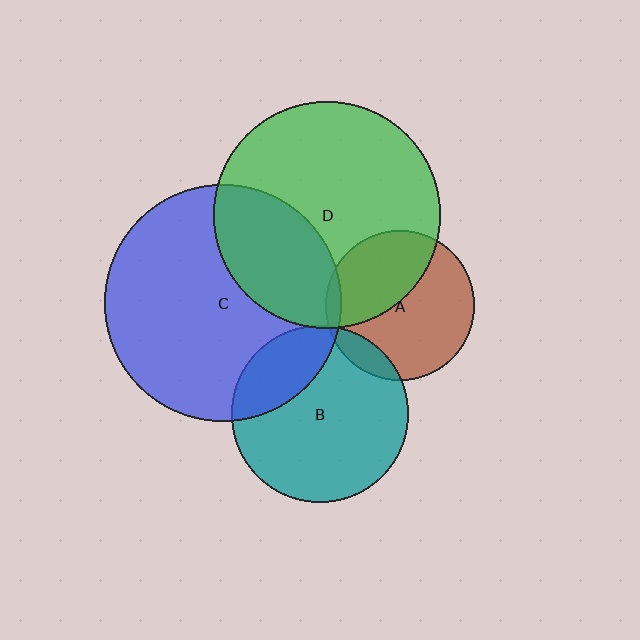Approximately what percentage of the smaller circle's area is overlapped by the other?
Approximately 40%.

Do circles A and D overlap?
Yes.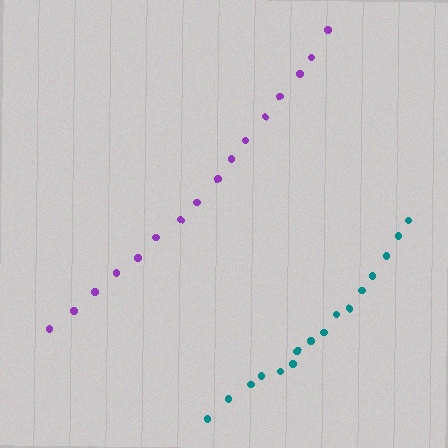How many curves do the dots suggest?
There are 2 distinct paths.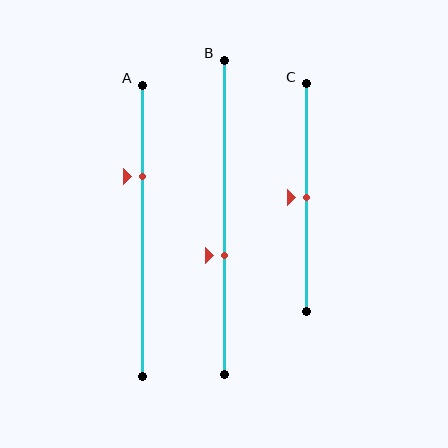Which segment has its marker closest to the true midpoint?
Segment C has its marker closest to the true midpoint.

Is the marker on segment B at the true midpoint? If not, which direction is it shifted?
No, the marker on segment B is shifted downward by about 12% of the segment length.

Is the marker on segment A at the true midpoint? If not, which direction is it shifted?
No, the marker on segment A is shifted upward by about 19% of the segment length.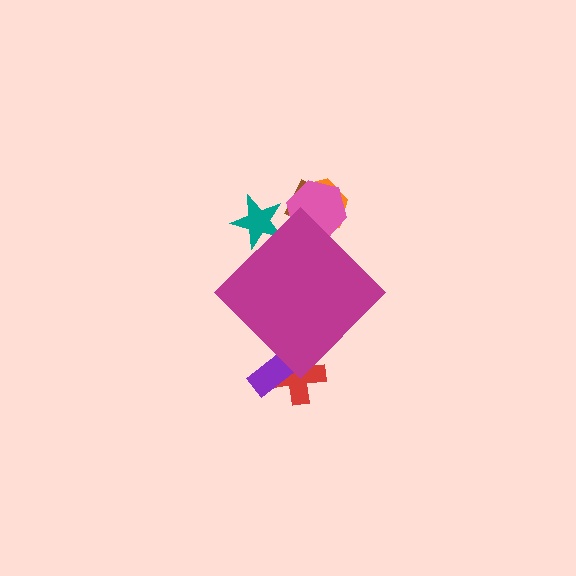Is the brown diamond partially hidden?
Yes, the brown diamond is partially hidden behind the magenta diamond.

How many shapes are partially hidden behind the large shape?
6 shapes are partially hidden.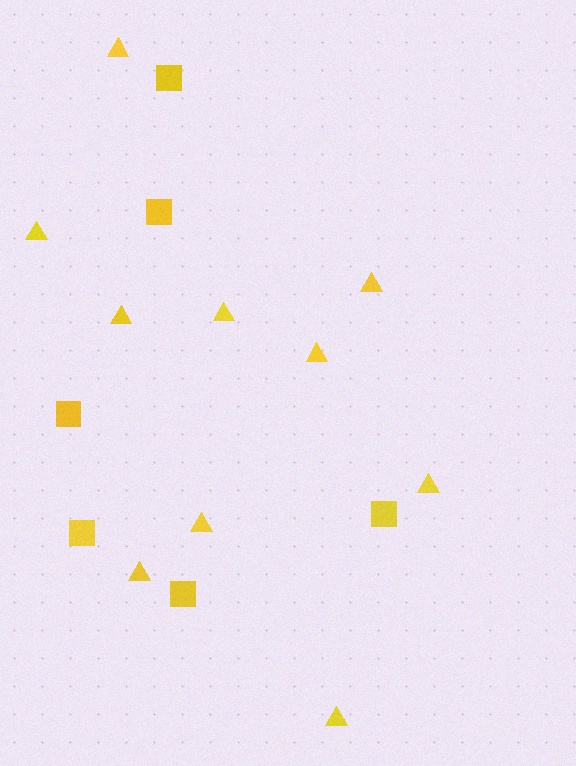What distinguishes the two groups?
There are 2 groups: one group of squares (6) and one group of triangles (10).